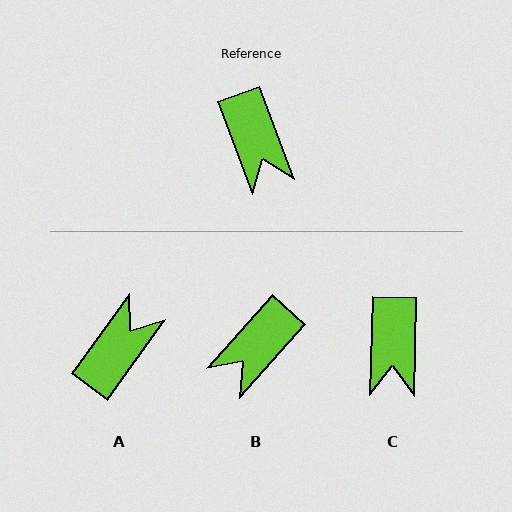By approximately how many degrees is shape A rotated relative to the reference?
Approximately 124 degrees counter-clockwise.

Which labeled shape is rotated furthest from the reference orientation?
A, about 124 degrees away.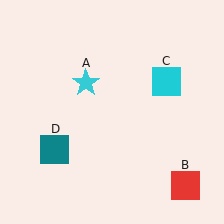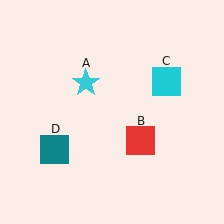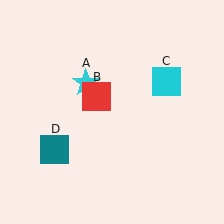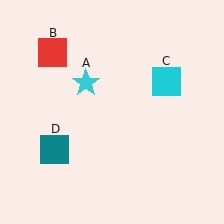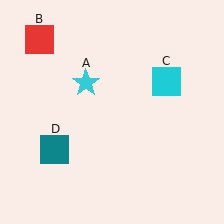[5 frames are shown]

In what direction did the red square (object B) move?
The red square (object B) moved up and to the left.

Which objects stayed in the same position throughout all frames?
Cyan star (object A) and cyan square (object C) and teal square (object D) remained stationary.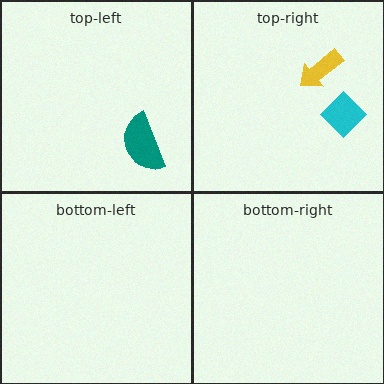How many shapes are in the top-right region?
2.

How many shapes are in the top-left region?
1.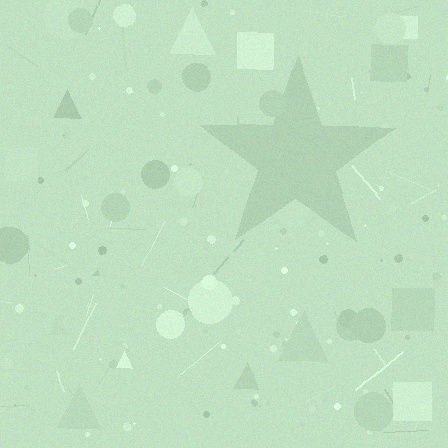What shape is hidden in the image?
A star is hidden in the image.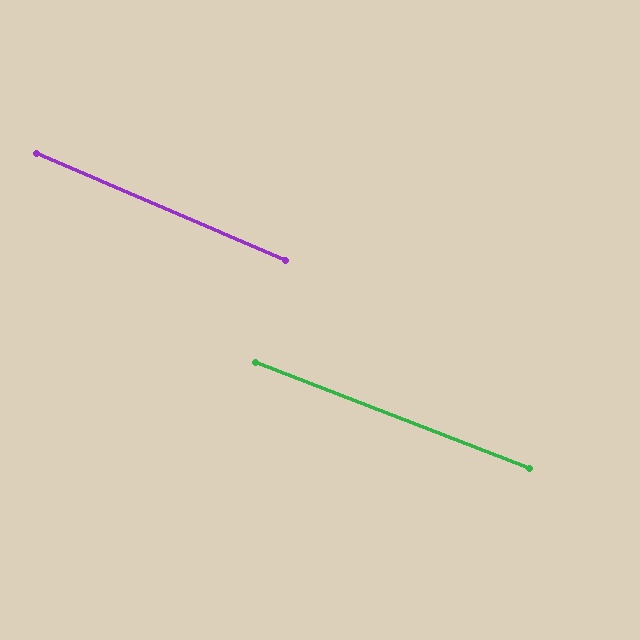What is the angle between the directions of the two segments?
Approximately 2 degrees.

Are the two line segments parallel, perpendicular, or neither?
Parallel — their directions differ by only 1.8°.